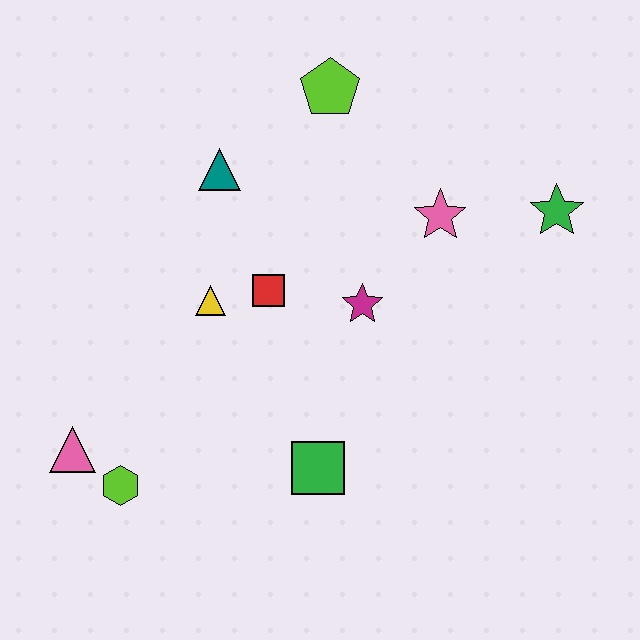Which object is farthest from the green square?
The lime pentagon is farthest from the green square.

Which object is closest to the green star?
The pink star is closest to the green star.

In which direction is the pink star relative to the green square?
The pink star is above the green square.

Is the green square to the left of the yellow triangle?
No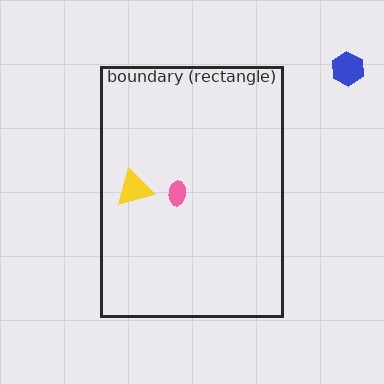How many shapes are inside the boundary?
2 inside, 1 outside.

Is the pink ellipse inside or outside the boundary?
Inside.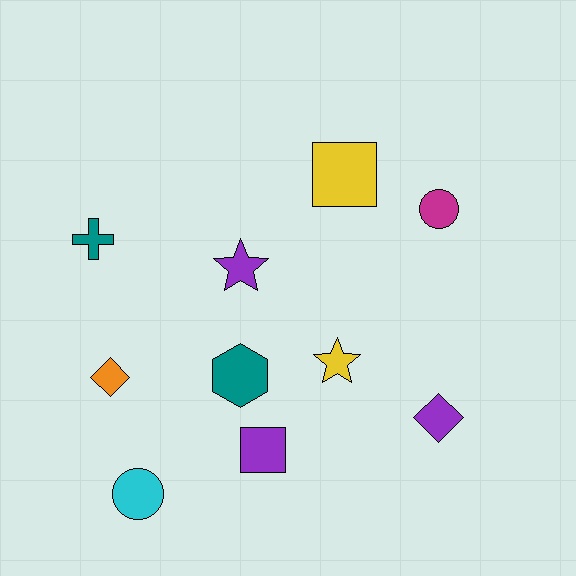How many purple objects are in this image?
There are 3 purple objects.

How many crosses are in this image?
There is 1 cross.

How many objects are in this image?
There are 10 objects.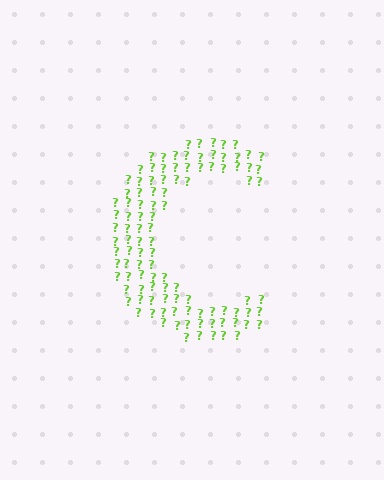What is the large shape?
The large shape is the letter C.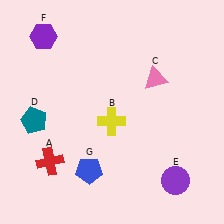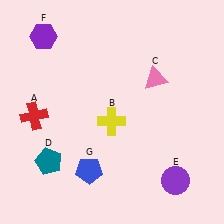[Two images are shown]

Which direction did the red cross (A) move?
The red cross (A) moved up.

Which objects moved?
The objects that moved are: the red cross (A), the teal pentagon (D).